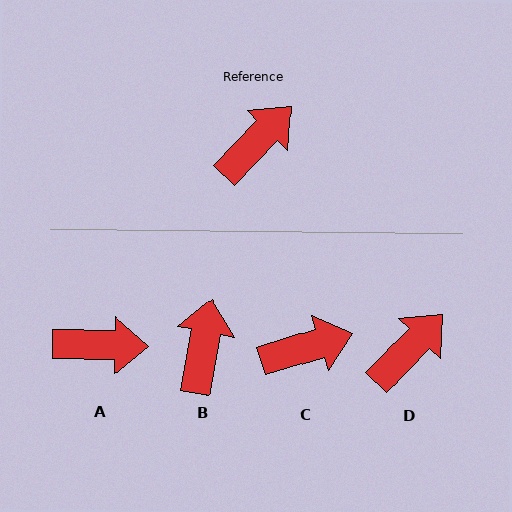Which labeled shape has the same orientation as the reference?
D.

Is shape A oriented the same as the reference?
No, it is off by about 47 degrees.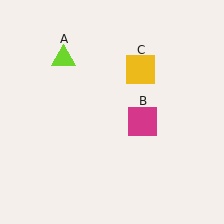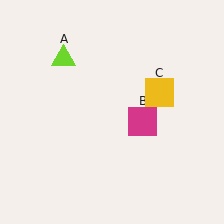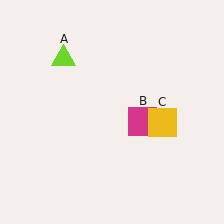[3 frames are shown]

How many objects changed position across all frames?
1 object changed position: yellow square (object C).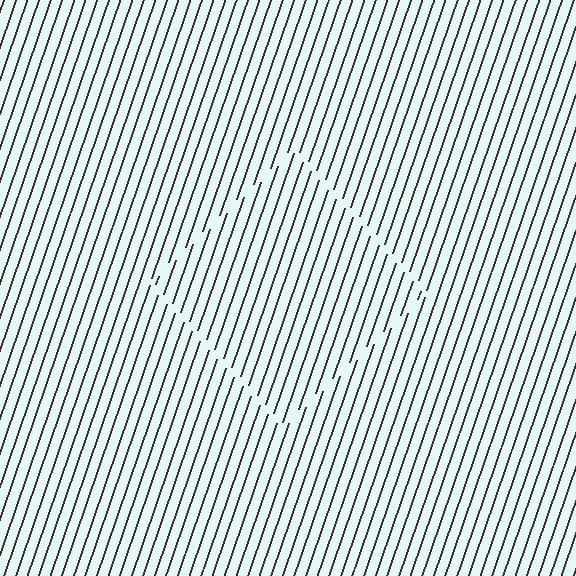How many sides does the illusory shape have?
4 sides — the line-ends trace a square.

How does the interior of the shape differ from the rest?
The interior of the shape contains the same grating, shifted by half a period — the contour is defined by the phase discontinuity where line-ends from the inner and outer gratings abut.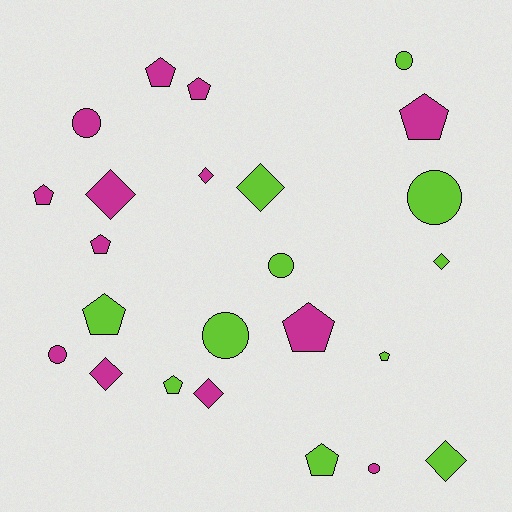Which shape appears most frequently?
Pentagon, with 10 objects.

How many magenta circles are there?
There are 3 magenta circles.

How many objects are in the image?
There are 24 objects.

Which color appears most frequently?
Magenta, with 13 objects.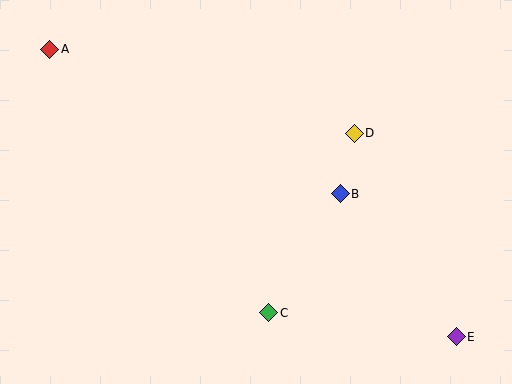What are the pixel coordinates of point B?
Point B is at (340, 194).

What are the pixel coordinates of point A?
Point A is at (50, 49).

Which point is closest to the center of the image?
Point B at (340, 194) is closest to the center.